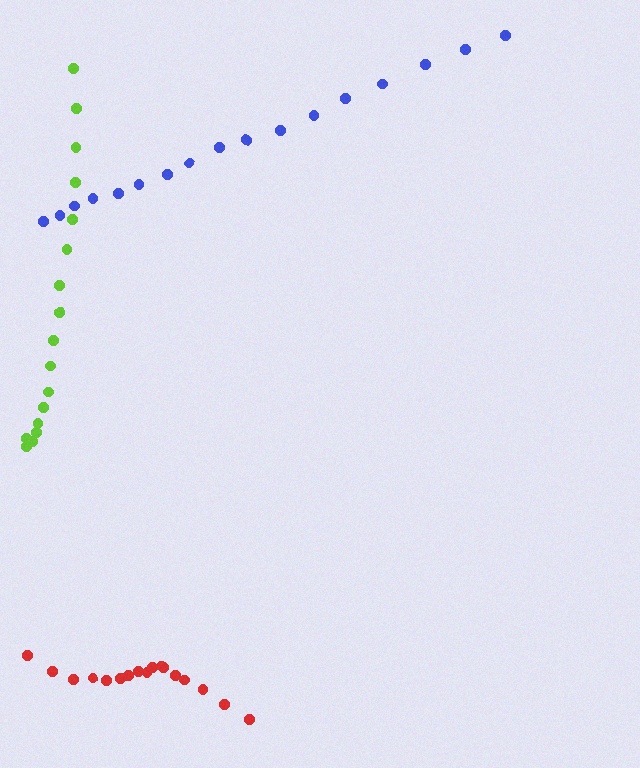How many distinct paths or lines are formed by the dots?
There are 3 distinct paths.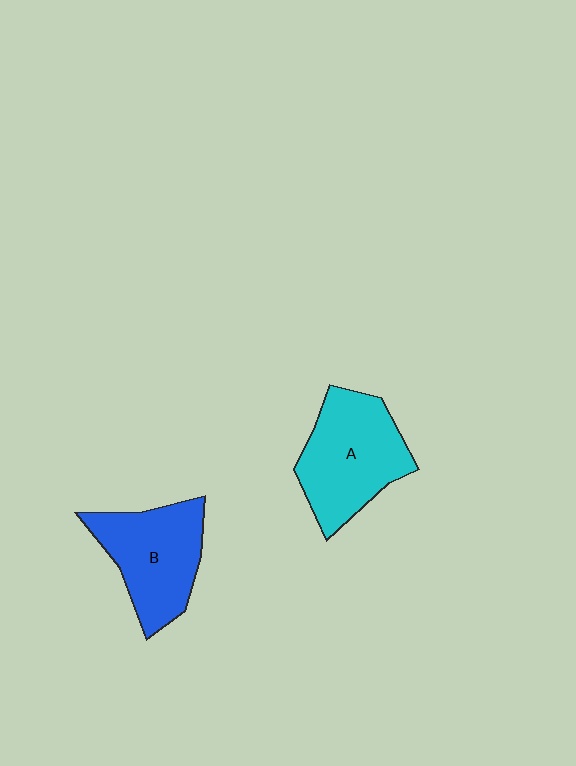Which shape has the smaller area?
Shape B (blue).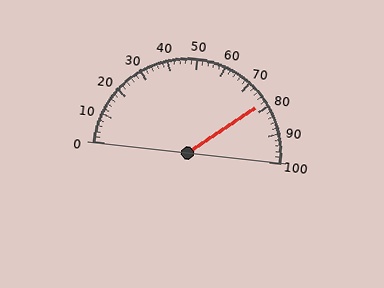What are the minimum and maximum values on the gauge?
The gauge ranges from 0 to 100.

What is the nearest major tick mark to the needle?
The nearest major tick mark is 80.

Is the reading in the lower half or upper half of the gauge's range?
The reading is in the upper half of the range (0 to 100).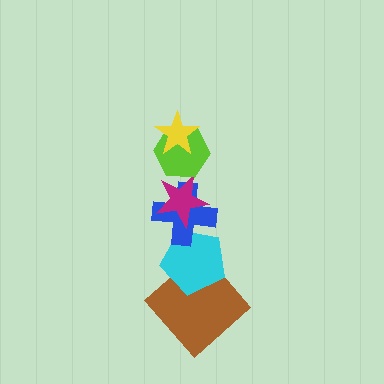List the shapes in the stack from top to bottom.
From top to bottom: the yellow star, the lime hexagon, the magenta star, the blue cross, the cyan pentagon, the brown diamond.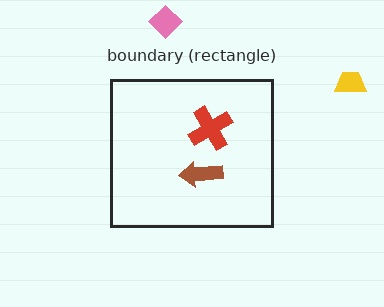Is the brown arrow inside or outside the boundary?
Inside.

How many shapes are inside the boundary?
2 inside, 2 outside.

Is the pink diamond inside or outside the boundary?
Outside.